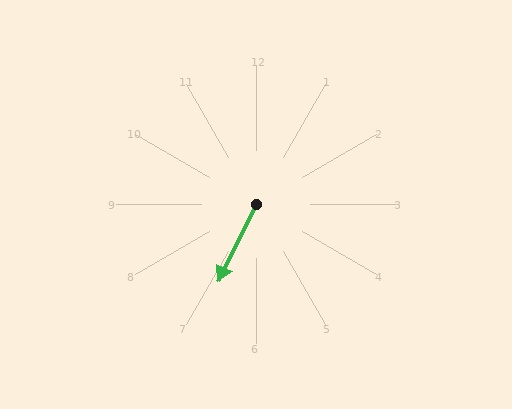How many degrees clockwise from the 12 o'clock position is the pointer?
Approximately 206 degrees.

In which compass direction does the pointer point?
Southwest.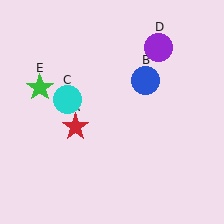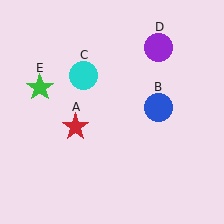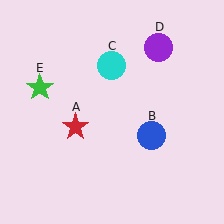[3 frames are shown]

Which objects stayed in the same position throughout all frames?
Red star (object A) and purple circle (object D) and green star (object E) remained stationary.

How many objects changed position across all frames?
2 objects changed position: blue circle (object B), cyan circle (object C).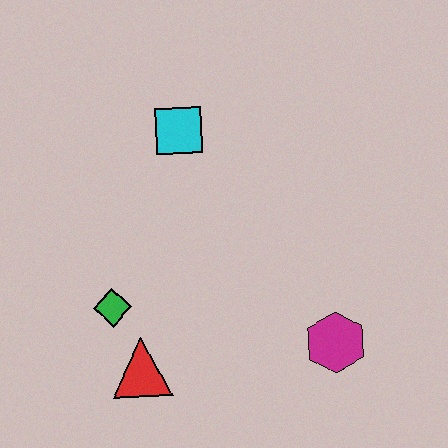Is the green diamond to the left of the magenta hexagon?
Yes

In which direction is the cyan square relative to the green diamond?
The cyan square is above the green diamond.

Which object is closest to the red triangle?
The green diamond is closest to the red triangle.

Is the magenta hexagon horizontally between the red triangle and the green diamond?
No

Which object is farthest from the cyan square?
The magenta hexagon is farthest from the cyan square.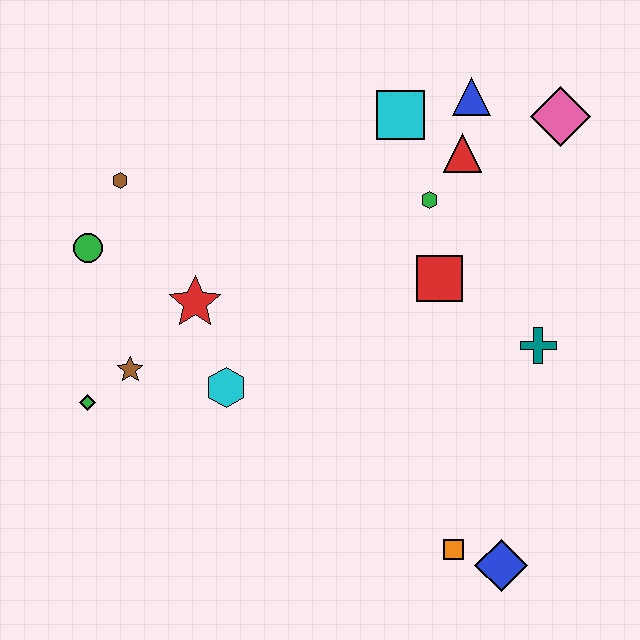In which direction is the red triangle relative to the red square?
The red triangle is above the red square.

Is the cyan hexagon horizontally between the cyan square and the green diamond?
Yes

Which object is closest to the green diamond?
The brown star is closest to the green diamond.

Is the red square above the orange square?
Yes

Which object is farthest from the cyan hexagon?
The pink diamond is farthest from the cyan hexagon.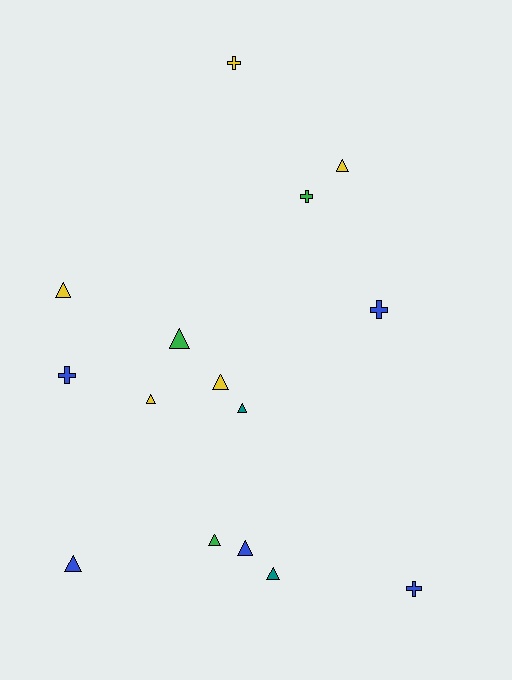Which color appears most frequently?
Yellow, with 5 objects.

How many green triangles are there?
There are 2 green triangles.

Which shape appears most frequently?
Triangle, with 10 objects.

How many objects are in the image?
There are 15 objects.